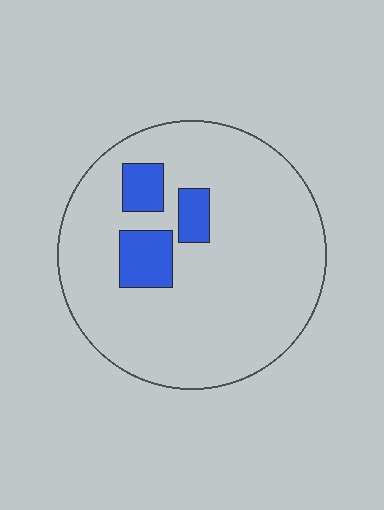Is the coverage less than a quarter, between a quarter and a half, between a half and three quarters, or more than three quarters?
Less than a quarter.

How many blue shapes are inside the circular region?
3.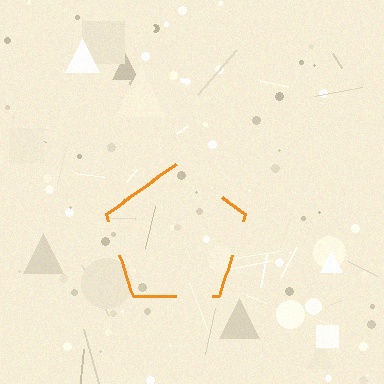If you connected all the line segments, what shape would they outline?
They would outline a pentagon.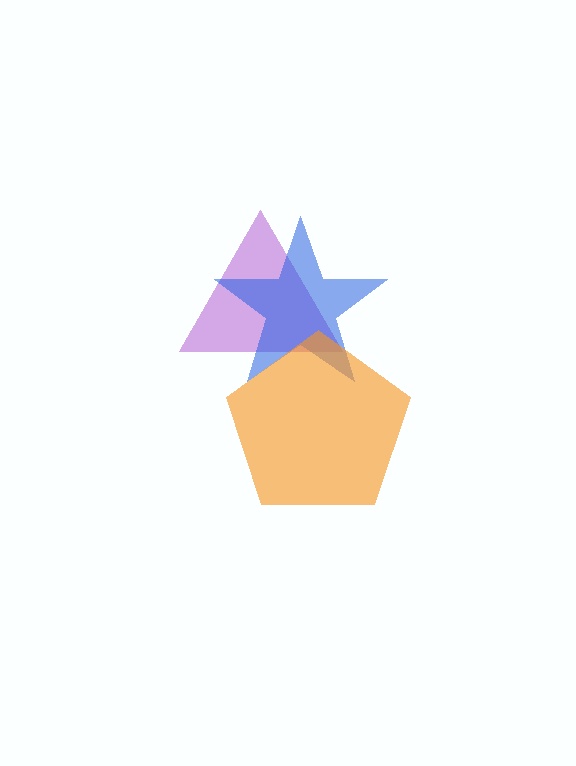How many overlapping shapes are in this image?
There are 3 overlapping shapes in the image.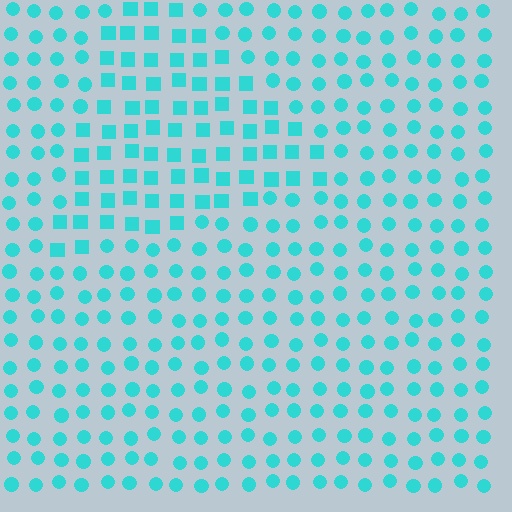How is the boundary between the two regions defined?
The boundary is defined by a change in element shape: squares inside vs. circles outside. All elements share the same color and spacing.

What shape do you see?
I see a triangle.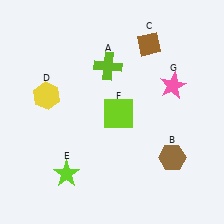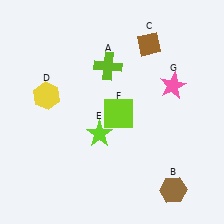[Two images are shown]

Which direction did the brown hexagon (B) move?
The brown hexagon (B) moved down.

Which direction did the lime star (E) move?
The lime star (E) moved up.